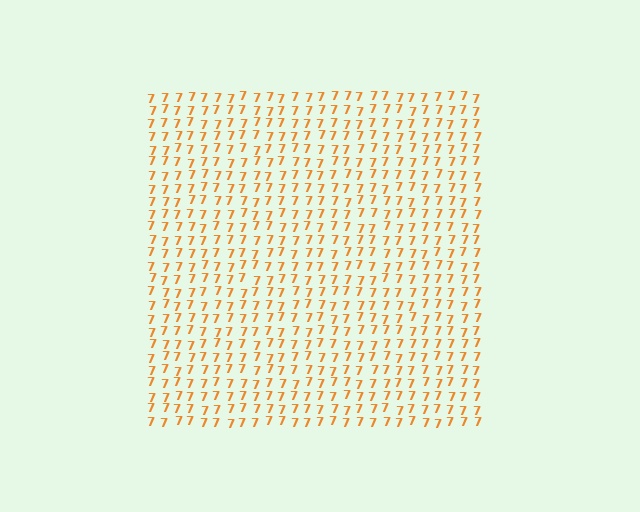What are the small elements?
The small elements are digit 7's.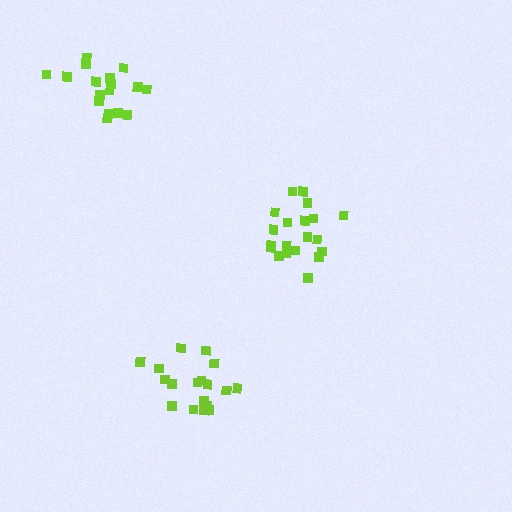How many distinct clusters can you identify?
There are 3 distinct clusters.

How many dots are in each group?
Group 1: 20 dots, Group 2: 17 dots, Group 3: 19 dots (56 total).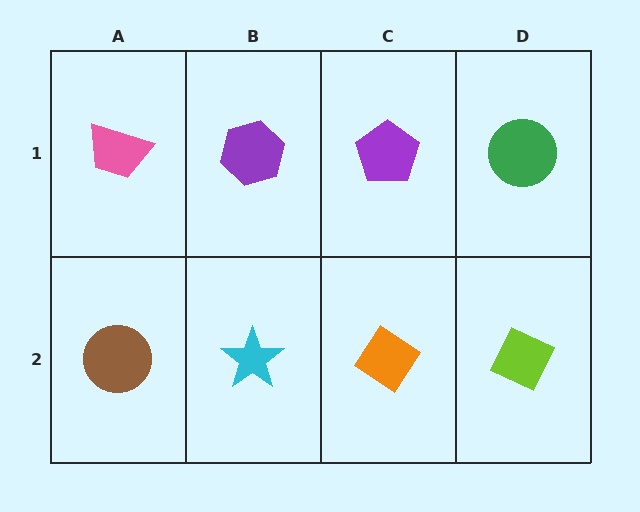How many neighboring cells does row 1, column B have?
3.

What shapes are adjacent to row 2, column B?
A purple hexagon (row 1, column B), a brown circle (row 2, column A), an orange diamond (row 2, column C).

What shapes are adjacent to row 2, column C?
A purple pentagon (row 1, column C), a cyan star (row 2, column B), a lime diamond (row 2, column D).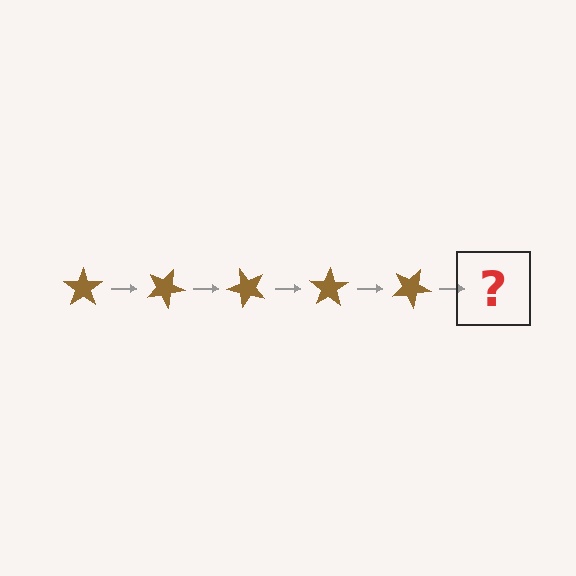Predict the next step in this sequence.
The next step is a brown star rotated 125 degrees.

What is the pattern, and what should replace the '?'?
The pattern is that the star rotates 25 degrees each step. The '?' should be a brown star rotated 125 degrees.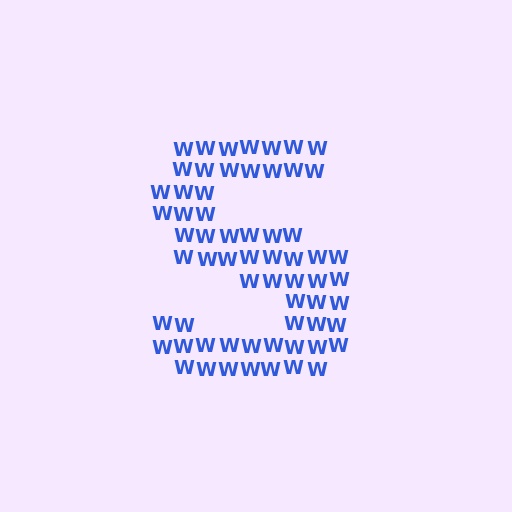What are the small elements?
The small elements are letter W's.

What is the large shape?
The large shape is the letter S.